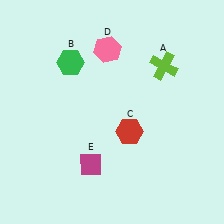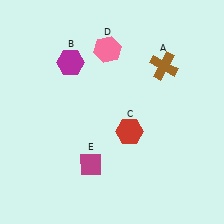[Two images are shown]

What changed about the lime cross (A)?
In Image 1, A is lime. In Image 2, it changed to brown.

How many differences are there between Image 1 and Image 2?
There are 2 differences between the two images.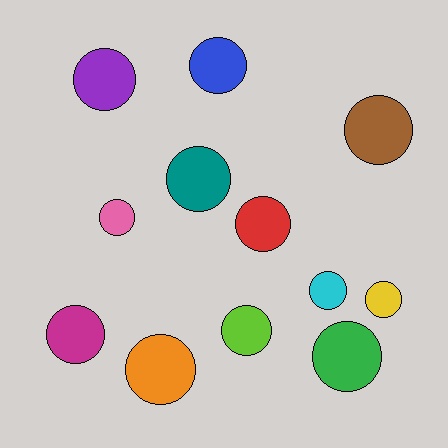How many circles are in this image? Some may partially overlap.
There are 12 circles.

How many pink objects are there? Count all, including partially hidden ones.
There is 1 pink object.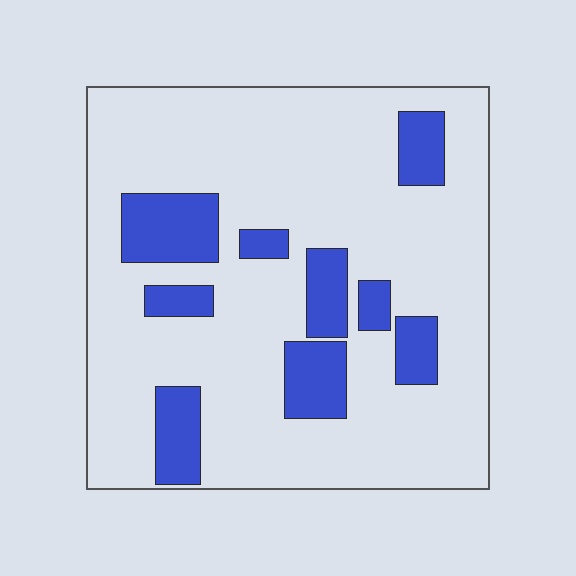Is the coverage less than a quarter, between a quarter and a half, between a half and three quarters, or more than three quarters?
Less than a quarter.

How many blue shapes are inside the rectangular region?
9.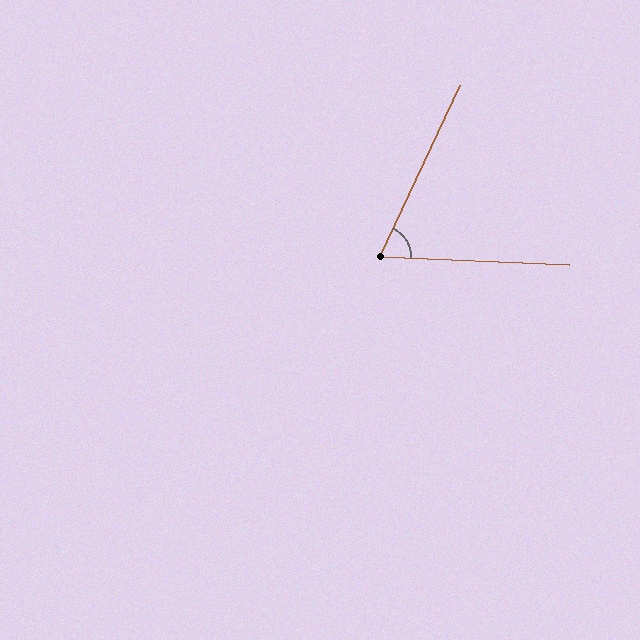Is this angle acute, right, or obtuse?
It is acute.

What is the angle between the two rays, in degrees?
Approximately 68 degrees.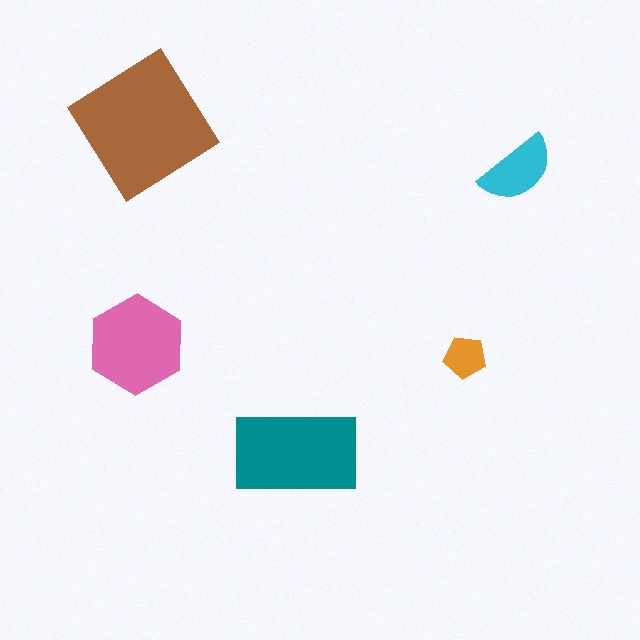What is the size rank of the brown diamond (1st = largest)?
1st.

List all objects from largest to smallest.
The brown diamond, the teal rectangle, the pink hexagon, the cyan semicircle, the orange pentagon.